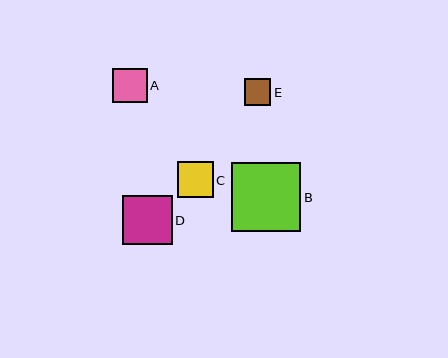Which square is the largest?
Square B is the largest with a size of approximately 69 pixels.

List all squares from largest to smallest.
From largest to smallest: B, D, C, A, E.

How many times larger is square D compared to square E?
Square D is approximately 1.9 times the size of square E.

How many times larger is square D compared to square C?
Square D is approximately 1.4 times the size of square C.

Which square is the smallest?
Square E is the smallest with a size of approximately 27 pixels.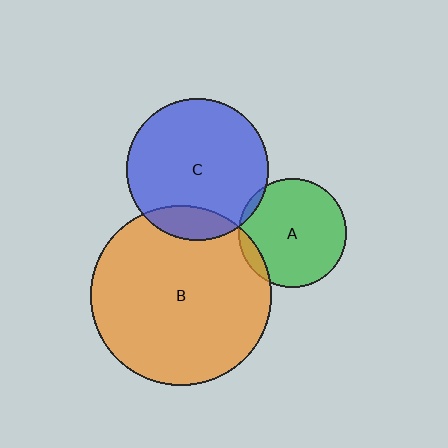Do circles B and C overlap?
Yes.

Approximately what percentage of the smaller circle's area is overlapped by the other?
Approximately 15%.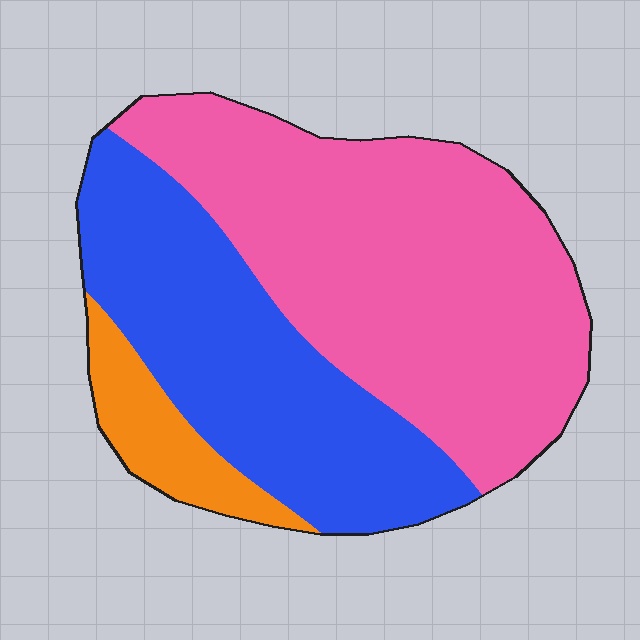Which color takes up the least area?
Orange, at roughly 10%.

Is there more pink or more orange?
Pink.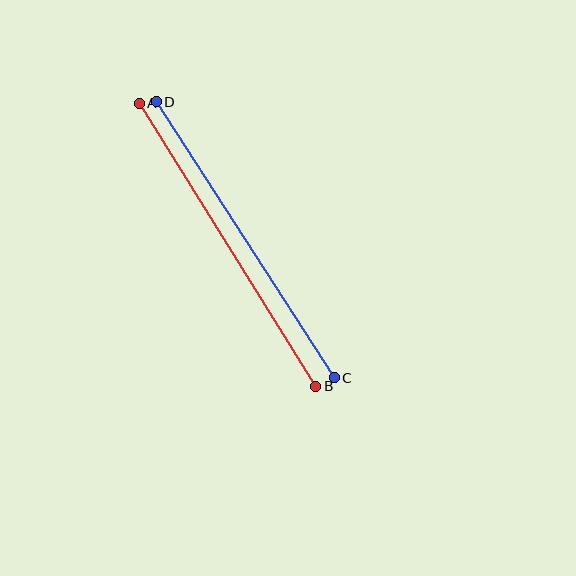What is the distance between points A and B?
The distance is approximately 333 pixels.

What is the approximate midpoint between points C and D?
The midpoint is at approximately (245, 240) pixels.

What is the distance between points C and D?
The distance is approximately 328 pixels.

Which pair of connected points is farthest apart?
Points A and B are farthest apart.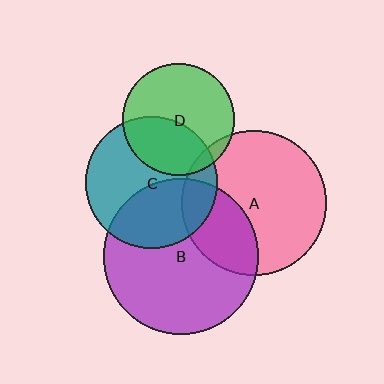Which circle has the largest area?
Circle B (purple).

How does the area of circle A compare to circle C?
Approximately 1.2 times.